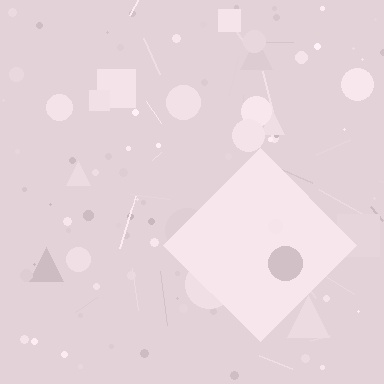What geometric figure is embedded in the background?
A diamond is embedded in the background.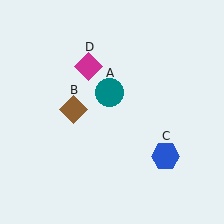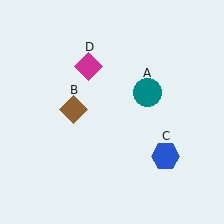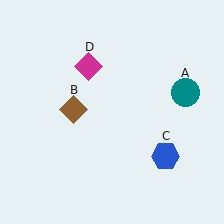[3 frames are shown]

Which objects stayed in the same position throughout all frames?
Brown diamond (object B) and blue hexagon (object C) and magenta diamond (object D) remained stationary.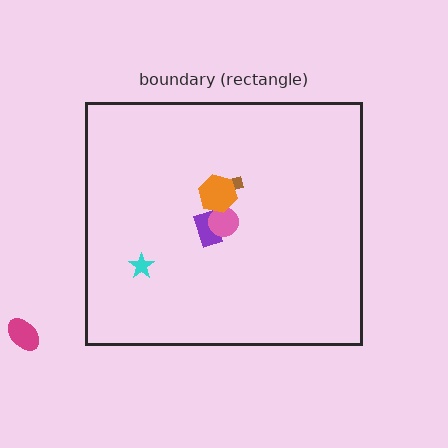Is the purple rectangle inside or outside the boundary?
Inside.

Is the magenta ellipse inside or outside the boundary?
Outside.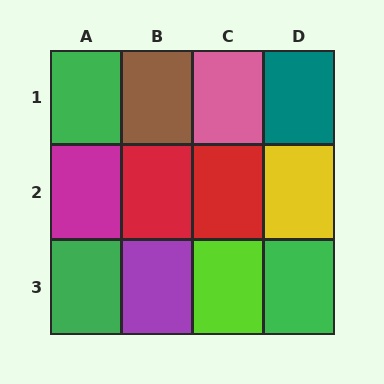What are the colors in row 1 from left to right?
Green, brown, pink, teal.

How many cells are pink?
1 cell is pink.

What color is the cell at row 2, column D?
Yellow.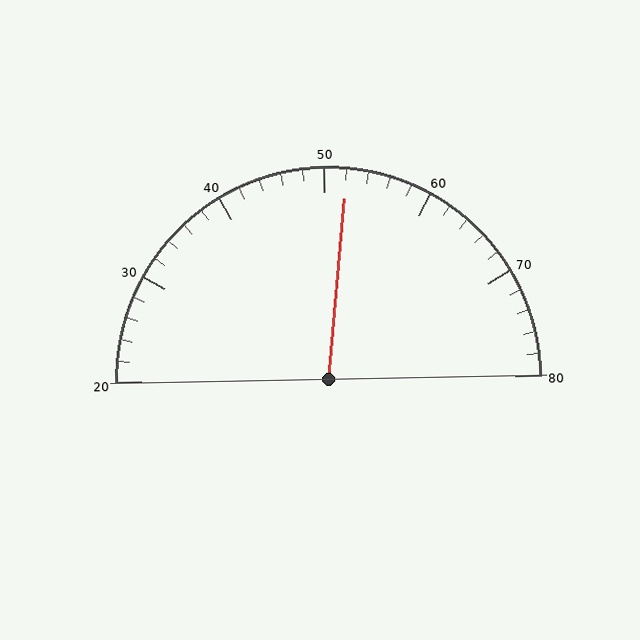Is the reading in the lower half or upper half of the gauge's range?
The reading is in the upper half of the range (20 to 80).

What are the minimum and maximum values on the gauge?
The gauge ranges from 20 to 80.